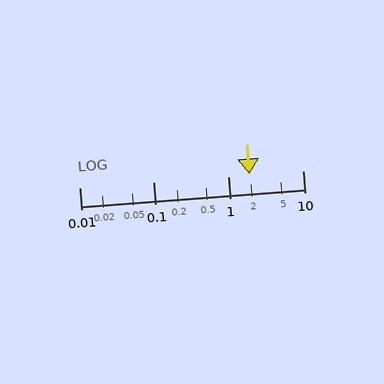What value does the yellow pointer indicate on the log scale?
The pointer indicates approximately 1.9.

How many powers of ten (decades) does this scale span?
The scale spans 3 decades, from 0.01 to 10.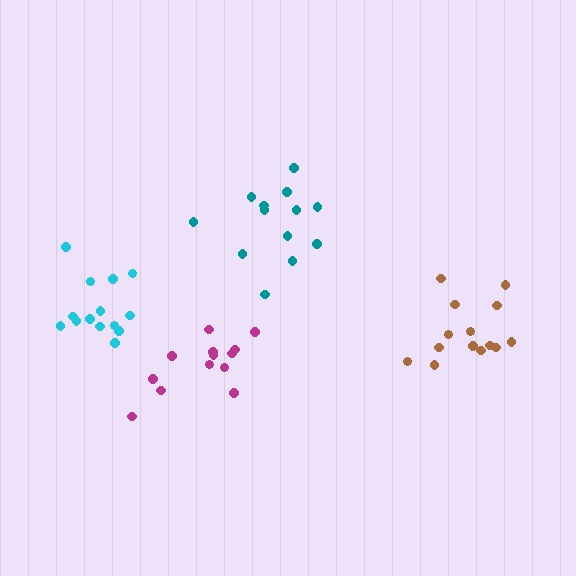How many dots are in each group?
Group 1: 13 dots, Group 2: 13 dots, Group 3: 14 dots, Group 4: 14 dots (54 total).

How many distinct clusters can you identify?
There are 4 distinct clusters.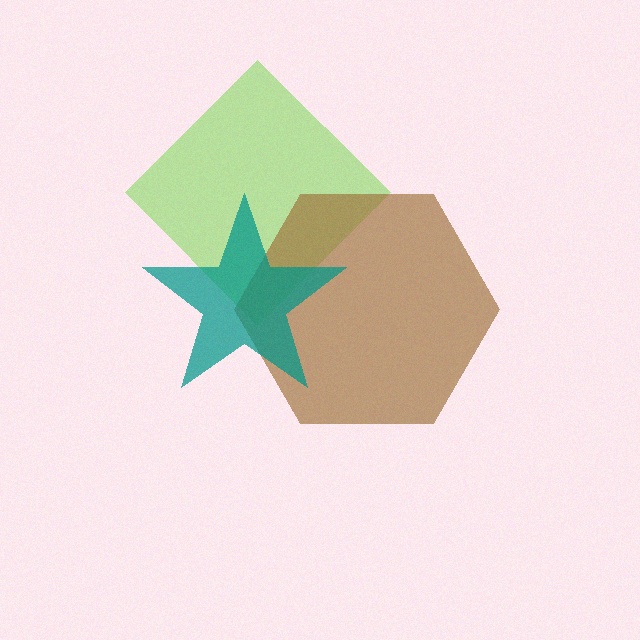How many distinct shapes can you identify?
There are 3 distinct shapes: a lime diamond, a brown hexagon, a teal star.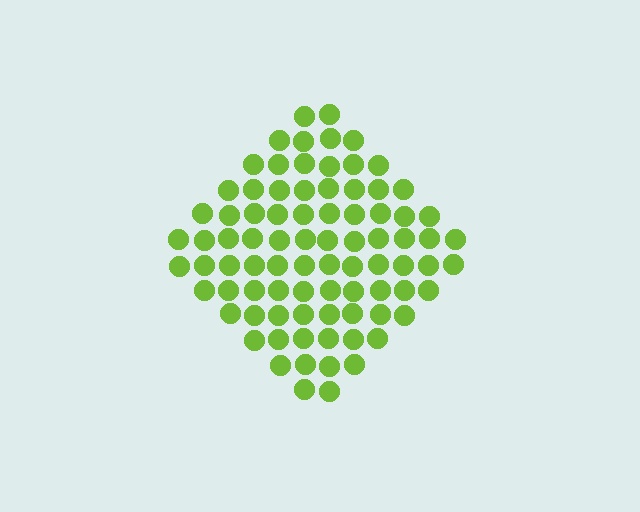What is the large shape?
The large shape is a diamond.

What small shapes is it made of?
It is made of small circles.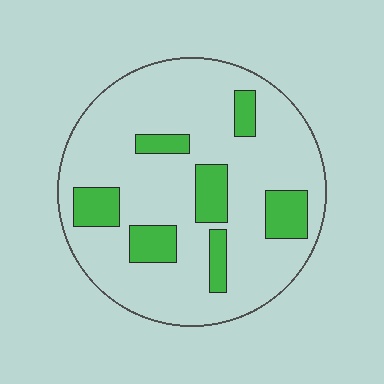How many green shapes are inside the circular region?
7.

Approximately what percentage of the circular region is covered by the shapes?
Approximately 20%.